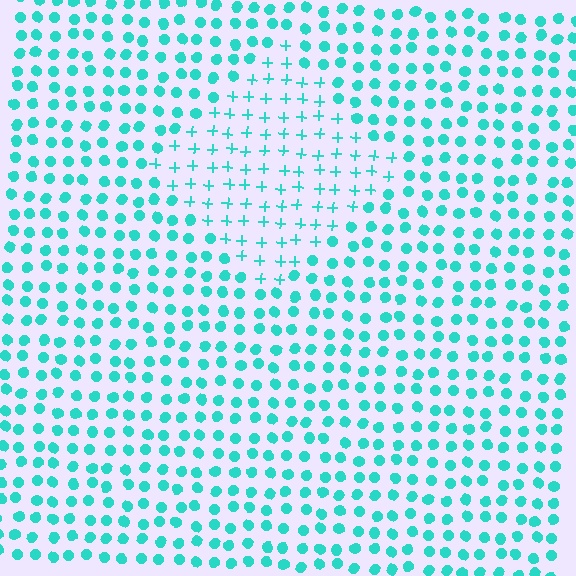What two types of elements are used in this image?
The image uses plus signs inside the diamond region and circles outside it.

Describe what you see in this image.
The image is filled with small cyan elements arranged in a uniform grid. A diamond-shaped region contains plus signs, while the surrounding area contains circles. The boundary is defined purely by the change in element shape.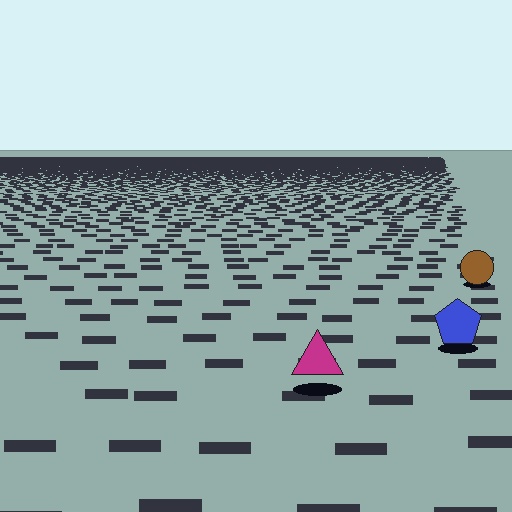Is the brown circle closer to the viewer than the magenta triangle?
No. The magenta triangle is closer — you can tell from the texture gradient: the ground texture is coarser near it.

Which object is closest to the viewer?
The magenta triangle is closest. The texture marks near it are larger and more spread out.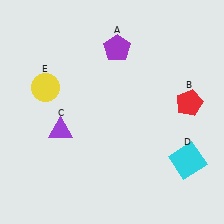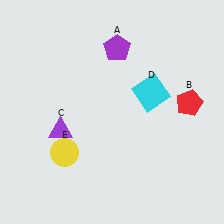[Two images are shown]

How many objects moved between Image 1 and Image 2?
2 objects moved between the two images.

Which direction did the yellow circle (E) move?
The yellow circle (E) moved down.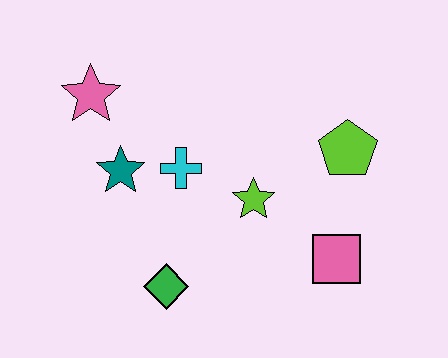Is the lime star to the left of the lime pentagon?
Yes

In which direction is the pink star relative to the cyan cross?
The pink star is to the left of the cyan cross.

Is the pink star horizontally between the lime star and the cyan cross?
No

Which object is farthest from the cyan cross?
The pink square is farthest from the cyan cross.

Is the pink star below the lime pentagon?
No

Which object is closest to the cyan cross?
The teal star is closest to the cyan cross.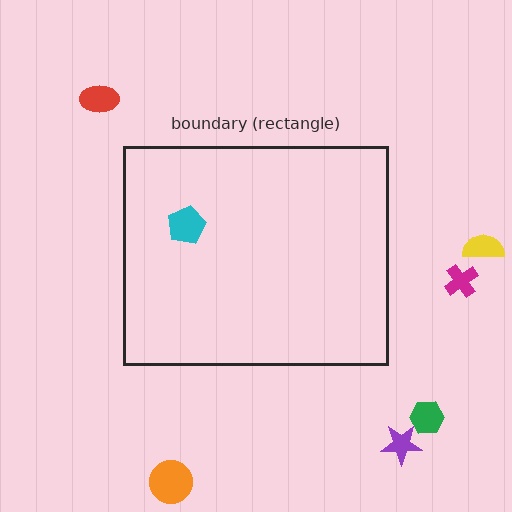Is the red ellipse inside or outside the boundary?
Outside.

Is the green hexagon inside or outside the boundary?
Outside.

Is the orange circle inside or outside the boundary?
Outside.